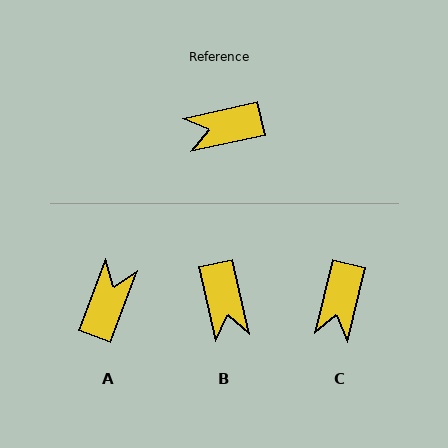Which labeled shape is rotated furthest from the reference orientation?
A, about 123 degrees away.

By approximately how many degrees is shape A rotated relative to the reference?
Approximately 123 degrees clockwise.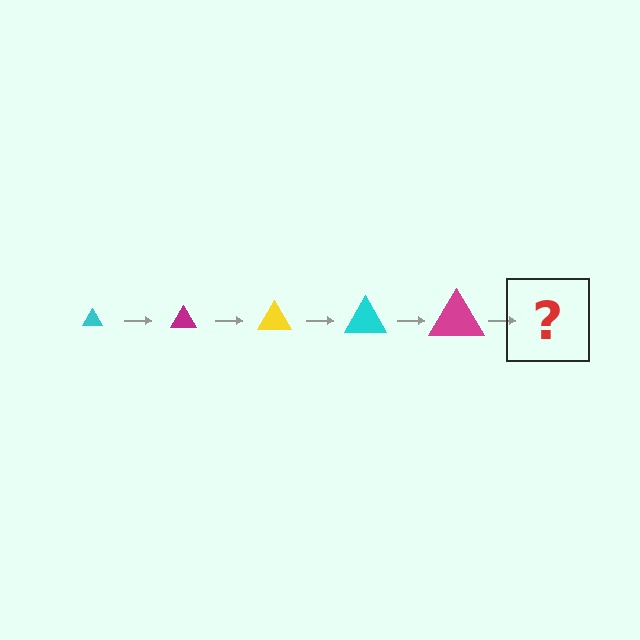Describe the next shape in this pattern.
It should be a yellow triangle, larger than the previous one.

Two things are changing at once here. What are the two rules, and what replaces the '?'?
The two rules are that the triangle grows larger each step and the color cycles through cyan, magenta, and yellow. The '?' should be a yellow triangle, larger than the previous one.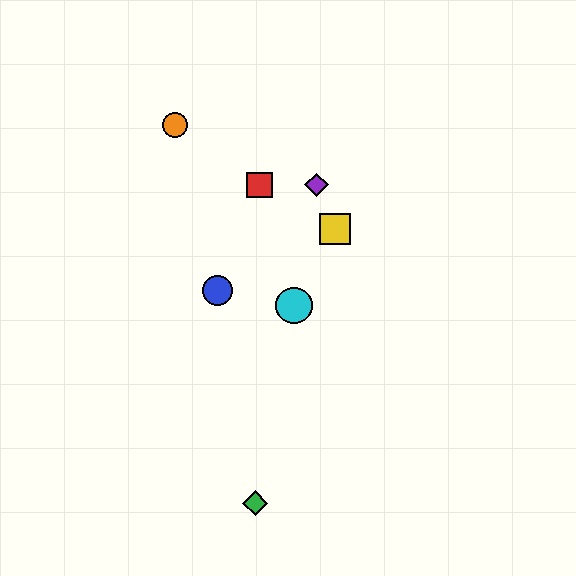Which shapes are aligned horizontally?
The red square, the purple diamond are aligned horizontally.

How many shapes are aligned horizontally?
2 shapes (the red square, the purple diamond) are aligned horizontally.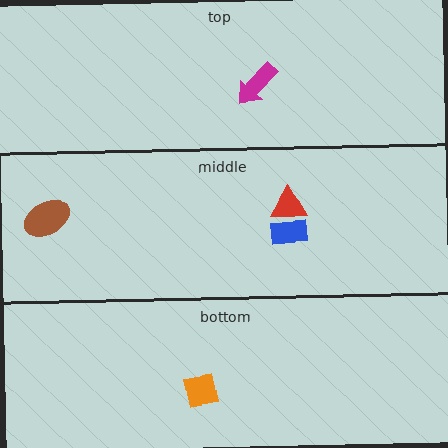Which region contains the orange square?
The bottom region.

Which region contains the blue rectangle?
The middle region.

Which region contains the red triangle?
The middle region.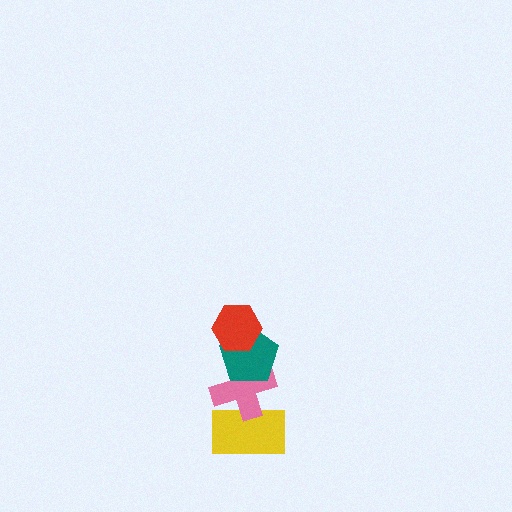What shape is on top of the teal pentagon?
The red hexagon is on top of the teal pentagon.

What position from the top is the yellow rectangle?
The yellow rectangle is 4th from the top.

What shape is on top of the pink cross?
The teal pentagon is on top of the pink cross.